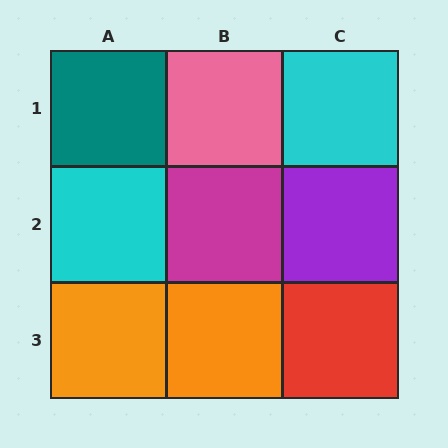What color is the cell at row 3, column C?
Red.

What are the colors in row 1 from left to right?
Teal, pink, cyan.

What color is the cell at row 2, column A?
Cyan.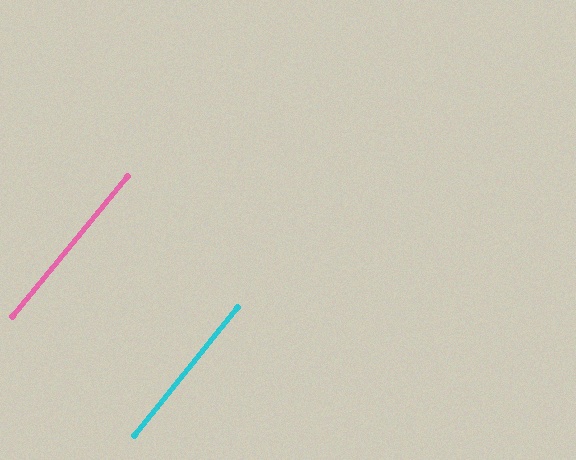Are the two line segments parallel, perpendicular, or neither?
Parallel — their directions differ by only 0.7°.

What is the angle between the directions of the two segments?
Approximately 1 degree.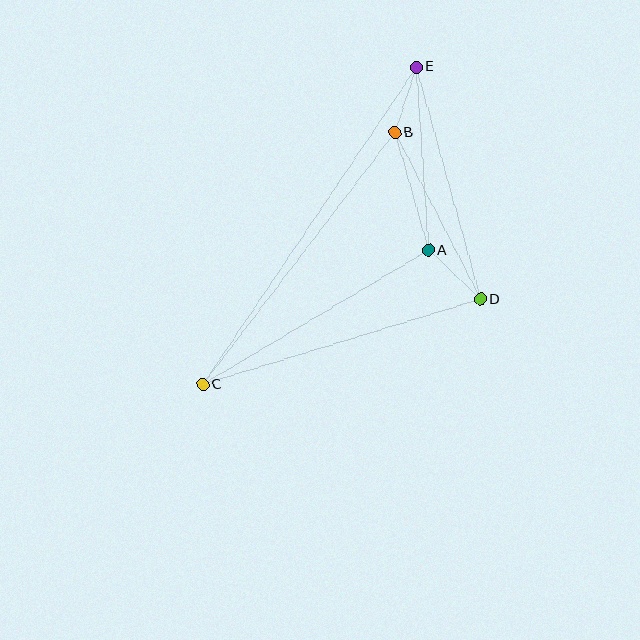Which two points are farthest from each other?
Points C and E are farthest from each other.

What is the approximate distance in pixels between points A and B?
The distance between A and B is approximately 123 pixels.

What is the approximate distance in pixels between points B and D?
The distance between B and D is approximately 188 pixels.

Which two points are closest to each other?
Points B and E are closest to each other.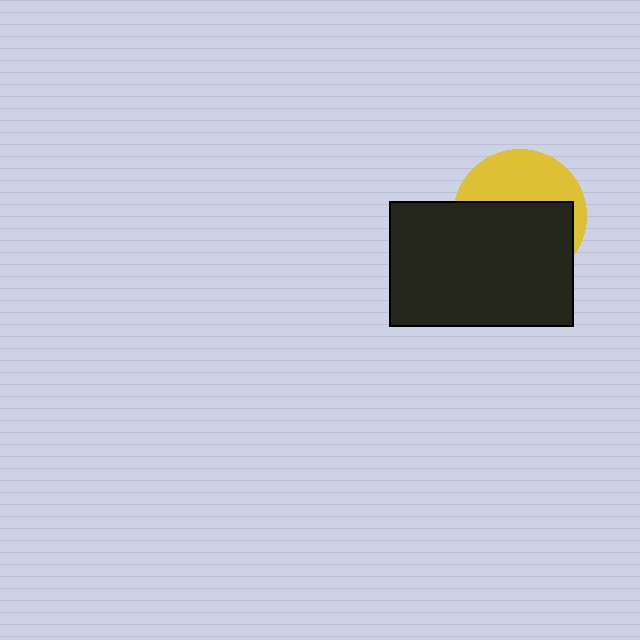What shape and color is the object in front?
The object in front is a black rectangle.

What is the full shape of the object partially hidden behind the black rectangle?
The partially hidden object is a yellow circle.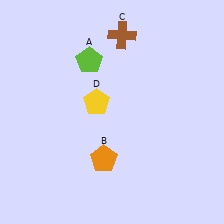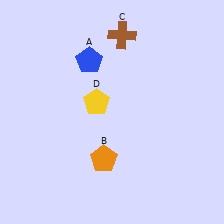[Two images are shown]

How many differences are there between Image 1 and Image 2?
There is 1 difference between the two images.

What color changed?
The pentagon (A) changed from lime in Image 1 to blue in Image 2.